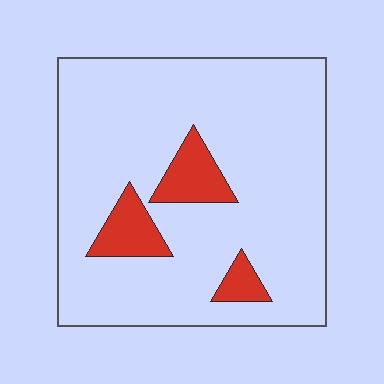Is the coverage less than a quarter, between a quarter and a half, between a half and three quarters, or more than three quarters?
Less than a quarter.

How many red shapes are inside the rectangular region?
3.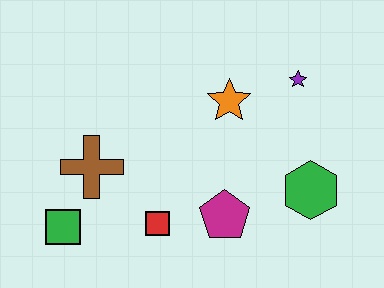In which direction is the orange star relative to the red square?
The orange star is above the red square.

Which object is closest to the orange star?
The purple star is closest to the orange star.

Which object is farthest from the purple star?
The green square is farthest from the purple star.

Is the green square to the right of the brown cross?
No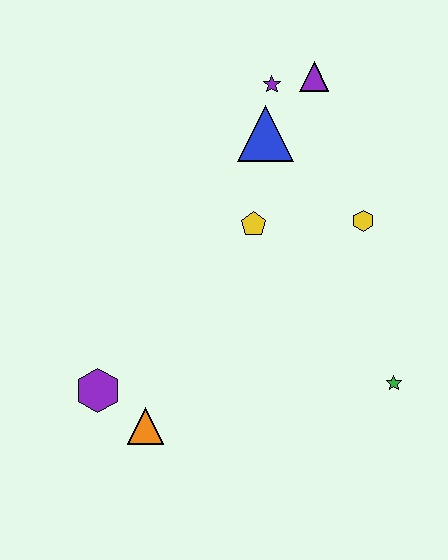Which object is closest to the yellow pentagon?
The blue triangle is closest to the yellow pentagon.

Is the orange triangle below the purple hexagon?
Yes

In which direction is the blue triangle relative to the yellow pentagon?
The blue triangle is above the yellow pentagon.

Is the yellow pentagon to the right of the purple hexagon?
Yes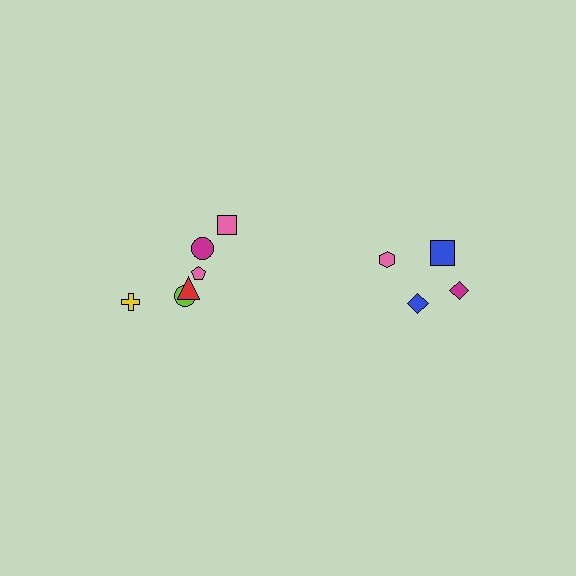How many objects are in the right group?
There are 4 objects.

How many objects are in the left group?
There are 6 objects.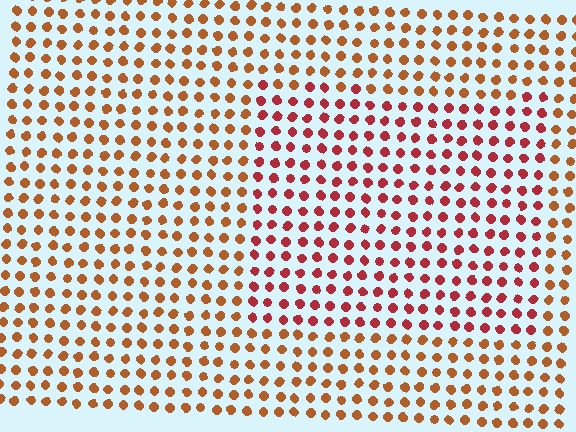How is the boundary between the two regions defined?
The boundary is defined purely by a slight shift in hue (about 31 degrees). Spacing, size, and orientation are identical on both sides.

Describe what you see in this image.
The image is filled with small brown elements in a uniform arrangement. A rectangle-shaped region is visible where the elements are tinted to a slightly different hue, forming a subtle color boundary.